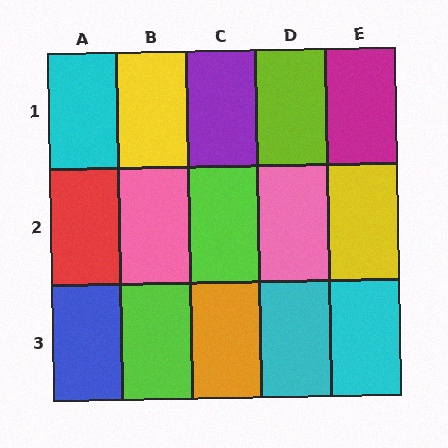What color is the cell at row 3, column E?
Cyan.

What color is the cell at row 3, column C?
Orange.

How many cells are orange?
1 cell is orange.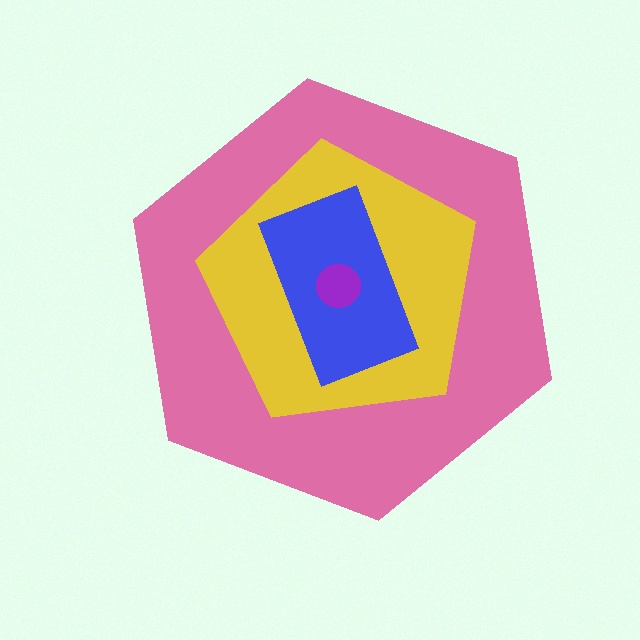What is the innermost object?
The purple circle.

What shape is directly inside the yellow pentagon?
The blue rectangle.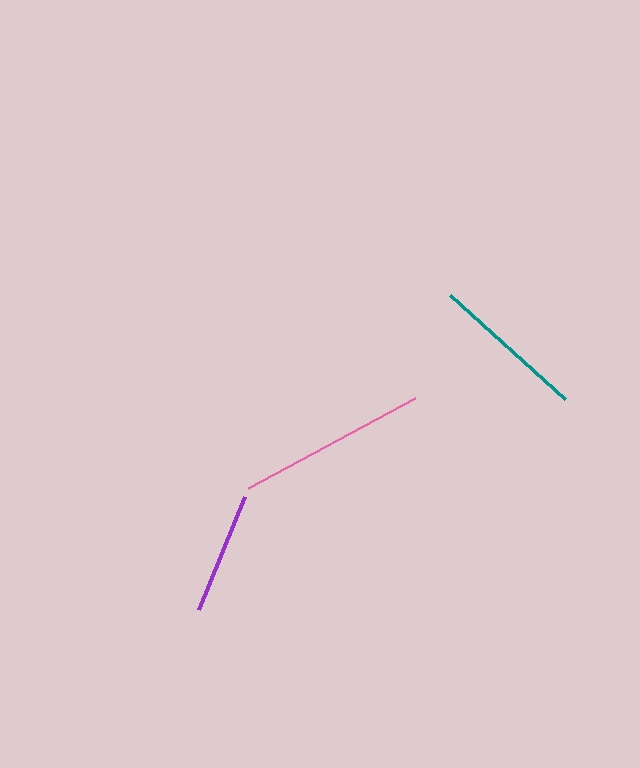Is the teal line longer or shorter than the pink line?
The pink line is longer than the teal line.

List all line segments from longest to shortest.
From longest to shortest: pink, teal, purple.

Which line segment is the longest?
The pink line is the longest at approximately 190 pixels.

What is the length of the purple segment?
The purple segment is approximately 122 pixels long.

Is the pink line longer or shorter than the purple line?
The pink line is longer than the purple line.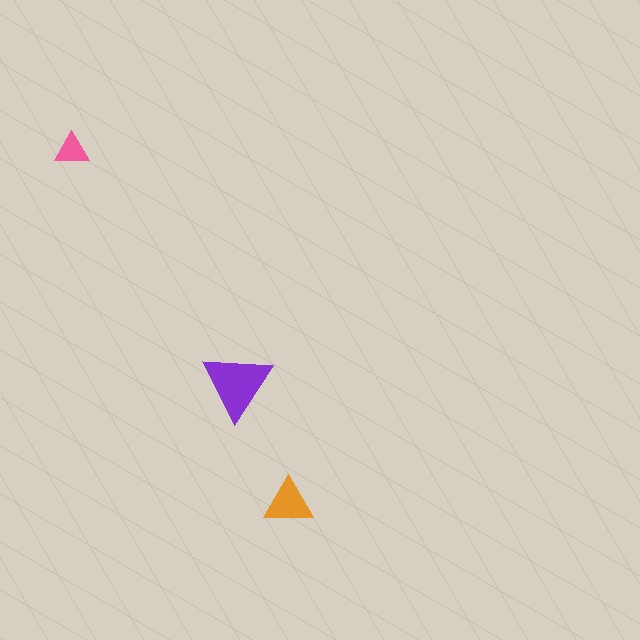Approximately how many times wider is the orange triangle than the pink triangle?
About 1.5 times wider.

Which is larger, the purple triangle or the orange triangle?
The purple one.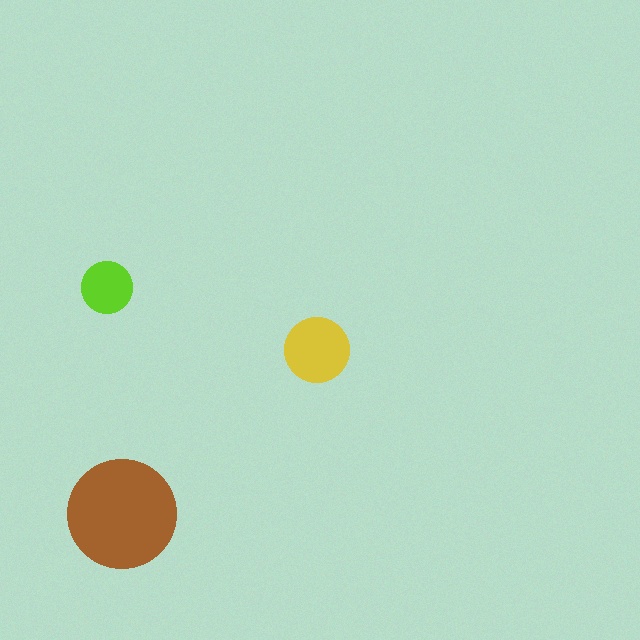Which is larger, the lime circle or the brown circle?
The brown one.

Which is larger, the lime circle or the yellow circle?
The yellow one.